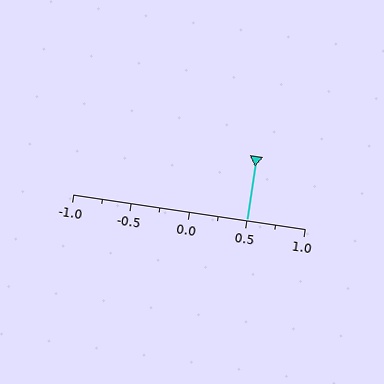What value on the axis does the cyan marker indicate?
The marker indicates approximately 0.5.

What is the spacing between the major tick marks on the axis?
The major ticks are spaced 0.5 apart.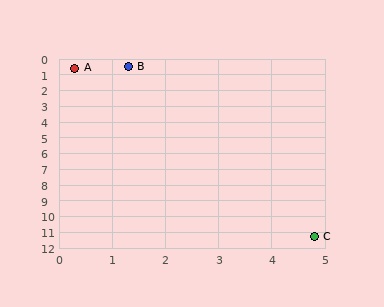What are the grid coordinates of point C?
Point C is at approximately (4.8, 11.3).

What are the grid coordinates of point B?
Point B is at approximately (1.3, 0.5).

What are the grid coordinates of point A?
Point A is at approximately (0.3, 0.6).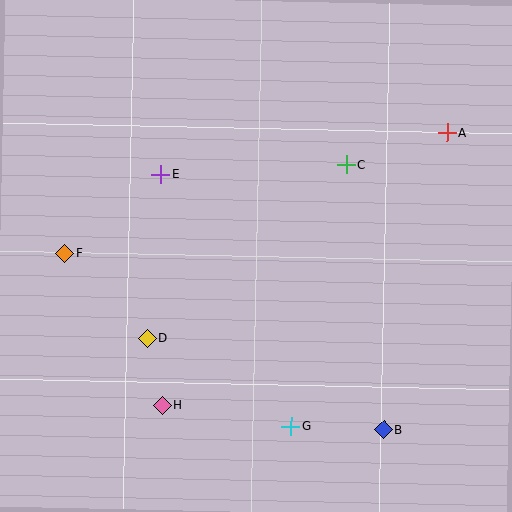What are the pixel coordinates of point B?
Point B is at (383, 430).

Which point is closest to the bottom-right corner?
Point B is closest to the bottom-right corner.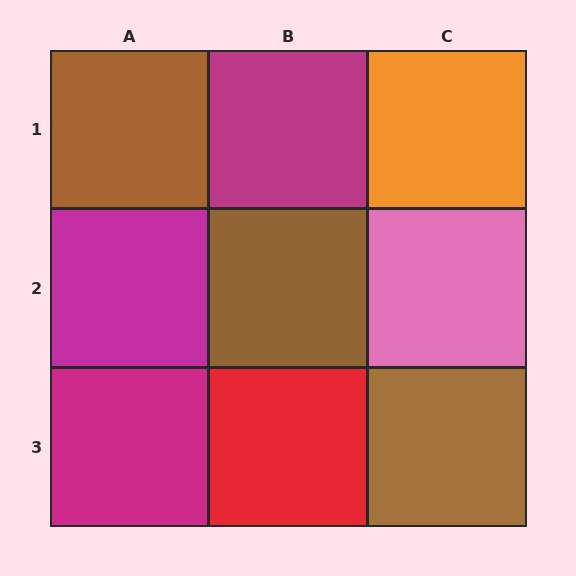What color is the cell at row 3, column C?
Brown.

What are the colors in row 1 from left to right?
Brown, magenta, orange.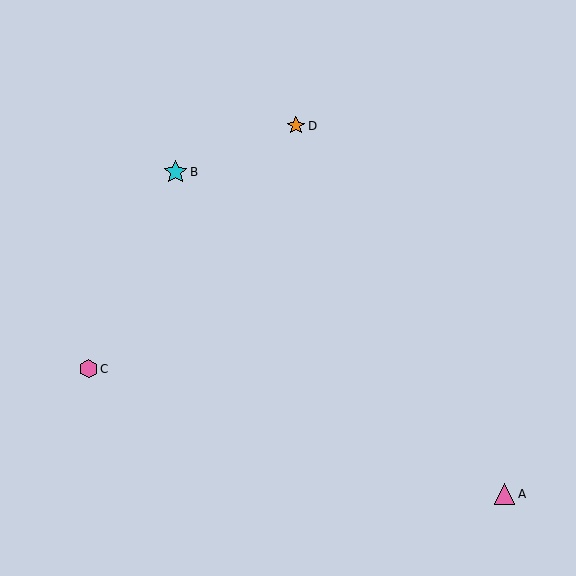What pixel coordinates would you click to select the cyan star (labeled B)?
Click at (175, 172) to select the cyan star B.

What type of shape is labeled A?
Shape A is a pink triangle.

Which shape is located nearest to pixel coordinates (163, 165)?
The cyan star (labeled B) at (175, 172) is nearest to that location.